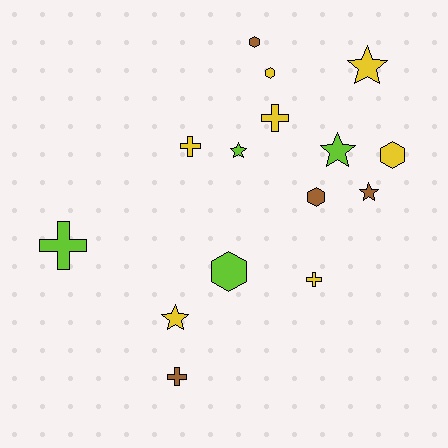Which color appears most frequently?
Yellow, with 7 objects.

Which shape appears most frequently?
Hexagon, with 5 objects.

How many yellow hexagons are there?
There are 2 yellow hexagons.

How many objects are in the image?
There are 15 objects.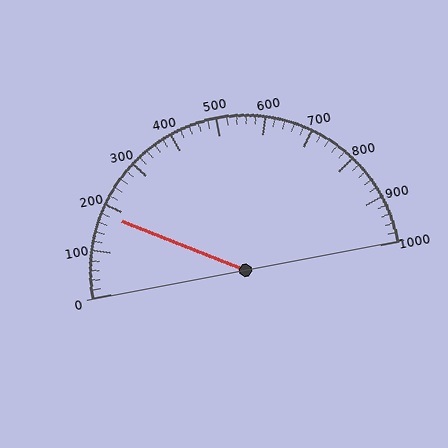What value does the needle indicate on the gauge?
The needle indicates approximately 180.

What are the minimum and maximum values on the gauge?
The gauge ranges from 0 to 1000.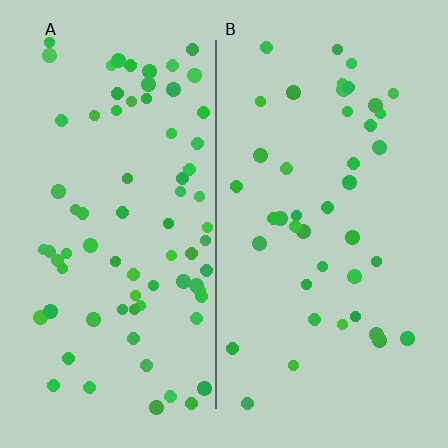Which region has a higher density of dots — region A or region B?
A (the left).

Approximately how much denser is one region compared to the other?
Approximately 1.8× — region A over region B.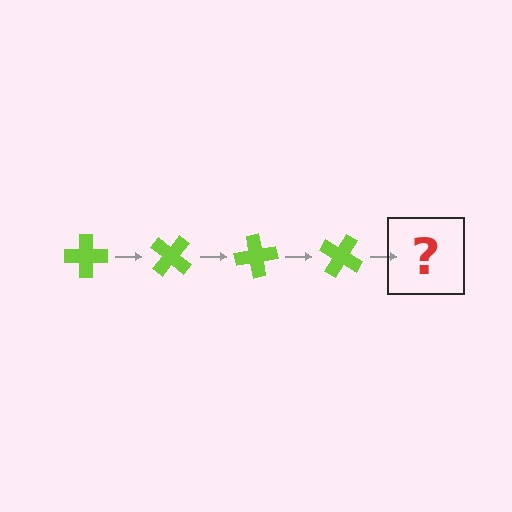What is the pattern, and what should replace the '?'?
The pattern is that the cross rotates 40 degrees each step. The '?' should be a lime cross rotated 160 degrees.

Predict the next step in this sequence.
The next step is a lime cross rotated 160 degrees.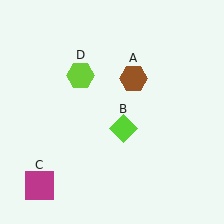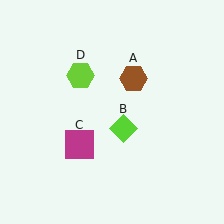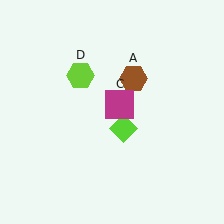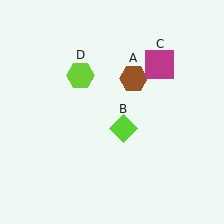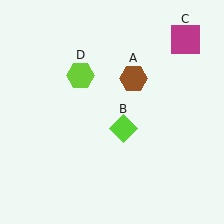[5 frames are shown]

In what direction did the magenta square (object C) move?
The magenta square (object C) moved up and to the right.